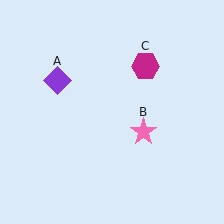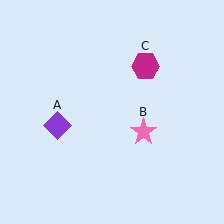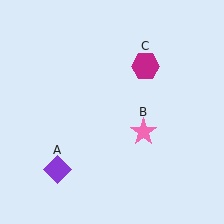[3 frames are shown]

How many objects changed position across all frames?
1 object changed position: purple diamond (object A).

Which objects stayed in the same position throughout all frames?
Pink star (object B) and magenta hexagon (object C) remained stationary.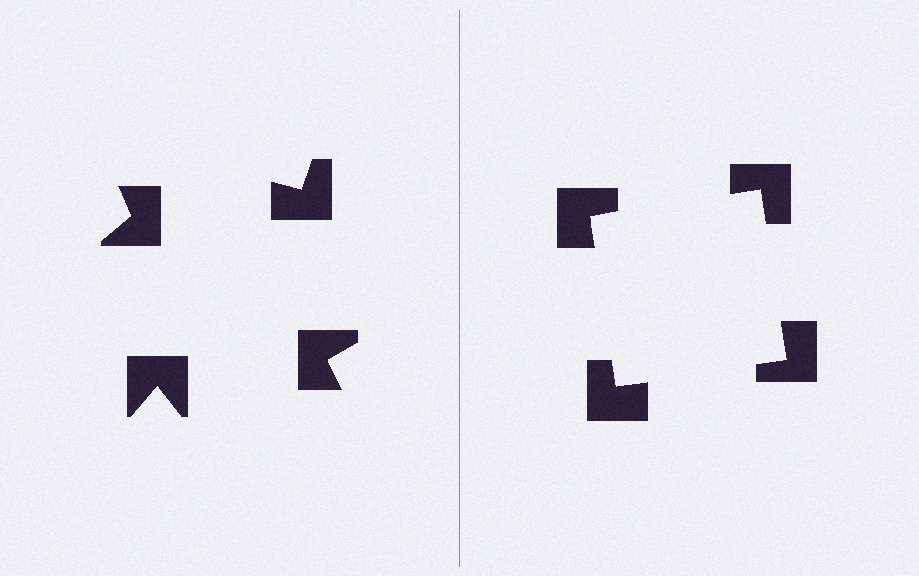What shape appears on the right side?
An illusory square.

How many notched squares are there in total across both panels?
8 — 4 on each side.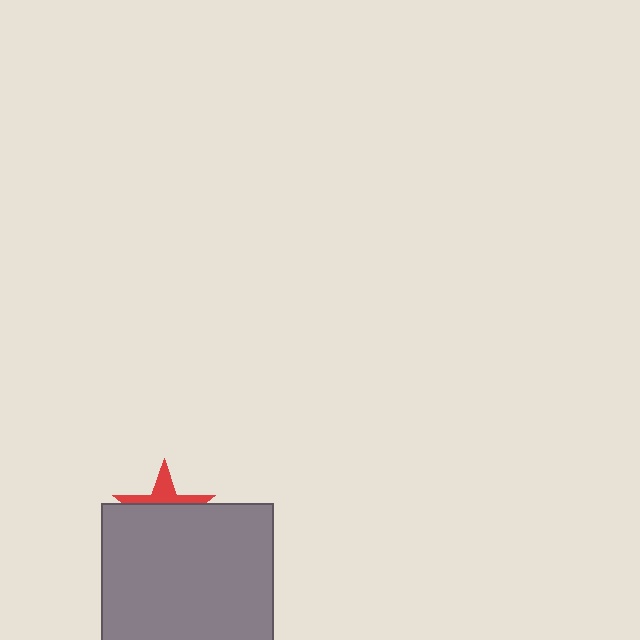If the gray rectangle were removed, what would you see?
You would see the complete red star.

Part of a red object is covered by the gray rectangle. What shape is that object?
It is a star.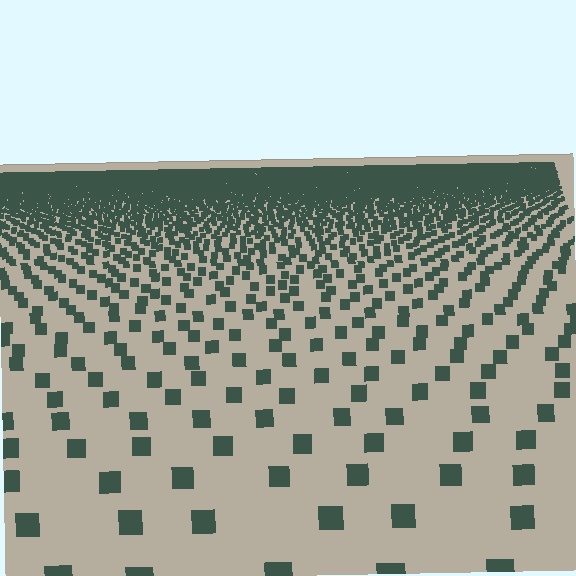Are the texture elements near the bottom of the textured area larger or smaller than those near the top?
Larger. Near the bottom, elements are closer to the viewer and appear at a bigger on-screen size.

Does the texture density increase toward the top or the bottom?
Density increases toward the top.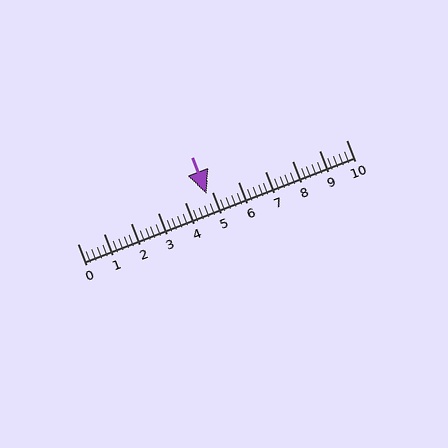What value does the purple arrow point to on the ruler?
The purple arrow points to approximately 4.8.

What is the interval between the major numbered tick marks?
The major tick marks are spaced 1 units apart.